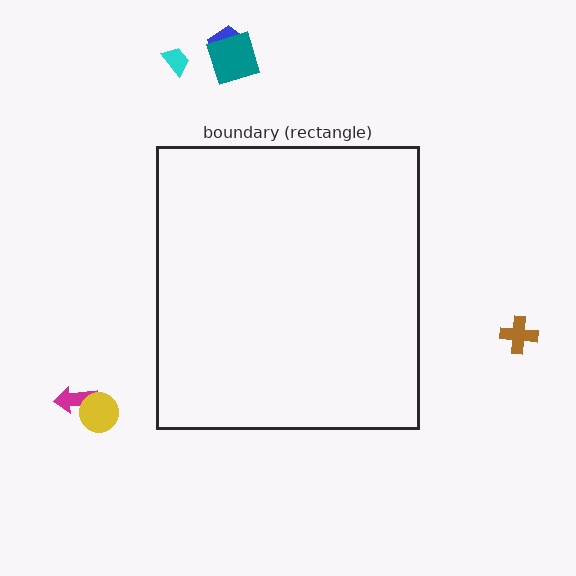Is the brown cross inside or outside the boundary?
Outside.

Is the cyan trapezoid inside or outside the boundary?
Outside.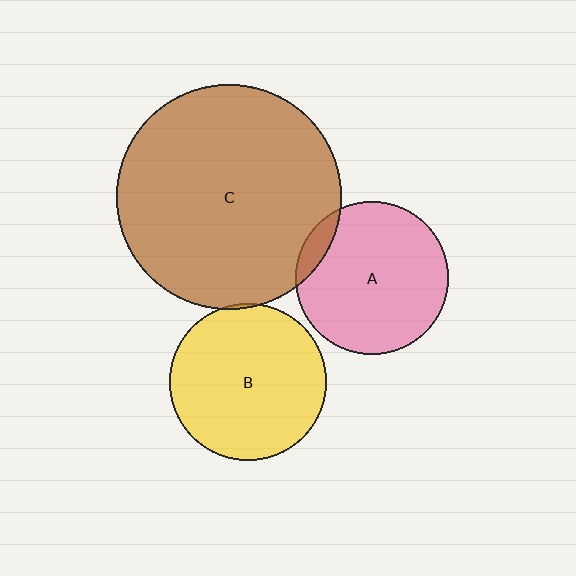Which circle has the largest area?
Circle C (brown).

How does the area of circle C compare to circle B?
Approximately 2.0 times.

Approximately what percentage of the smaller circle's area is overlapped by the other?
Approximately 5%.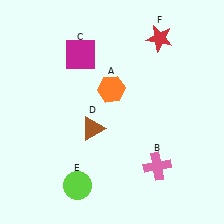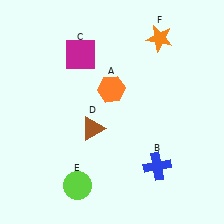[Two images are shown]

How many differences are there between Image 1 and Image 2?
There are 2 differences between the two images.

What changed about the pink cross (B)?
In Image 1, B is pink. In Image 2, it changed to blue.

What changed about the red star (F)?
In Image 1, F is red. In Image 2, it changed to orange.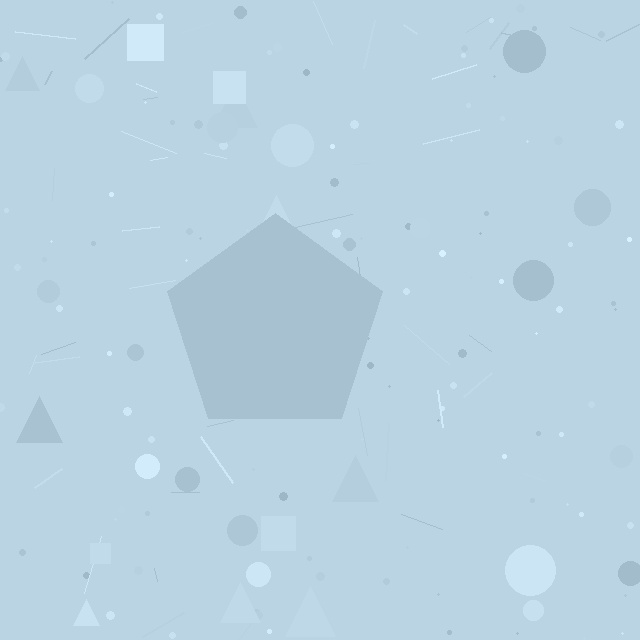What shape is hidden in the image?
A pentagon is hidden in the image.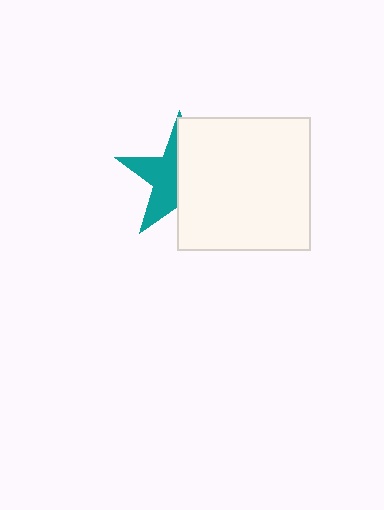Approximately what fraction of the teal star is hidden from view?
Roughly 53% of the teal star is hidden behind the white square.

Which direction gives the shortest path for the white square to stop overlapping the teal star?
Moving right gives the shortest separation.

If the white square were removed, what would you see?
You would see the complete teal star.